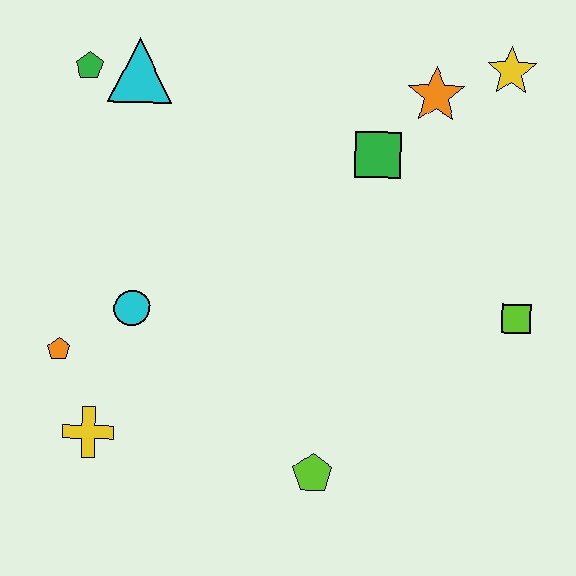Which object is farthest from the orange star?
The yellow cross is farthest from the orange star.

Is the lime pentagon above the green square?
No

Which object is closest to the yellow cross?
The orange pentagon is closest to the yellow cross.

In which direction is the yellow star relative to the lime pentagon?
The yellow star is above the lime pentagon.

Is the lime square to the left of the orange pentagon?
No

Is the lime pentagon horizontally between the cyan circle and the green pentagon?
No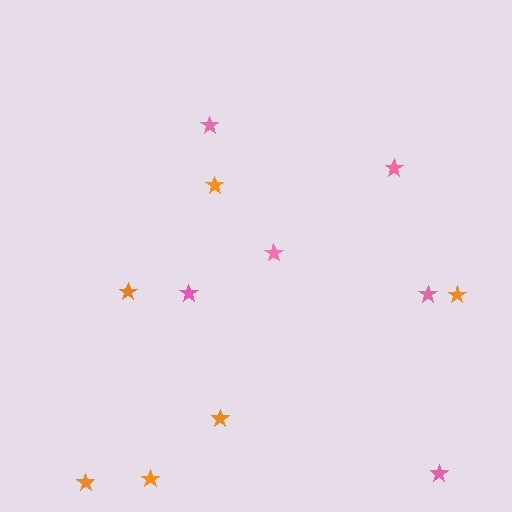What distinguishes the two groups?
There are 2 groups: one group of pink stars (6) and one group of orange stars (6).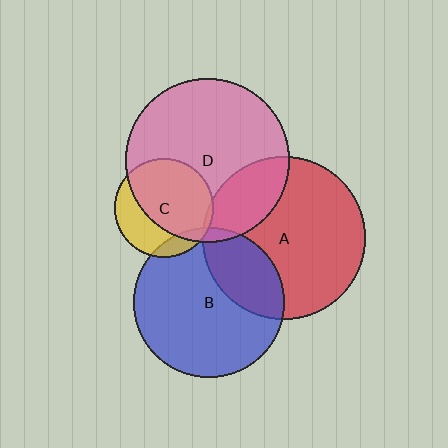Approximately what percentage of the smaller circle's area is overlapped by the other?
Approximately 65%.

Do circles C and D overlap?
Yes.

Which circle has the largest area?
Circle D (pink).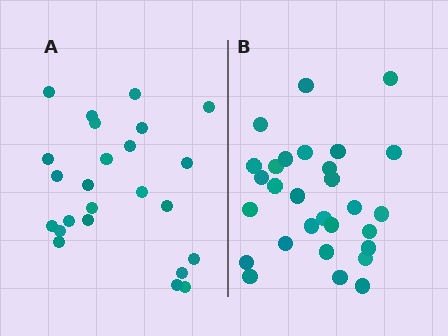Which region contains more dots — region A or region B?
Region B (the right region) has more dots.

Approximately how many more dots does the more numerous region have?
Region B has about 5 more dots than region A.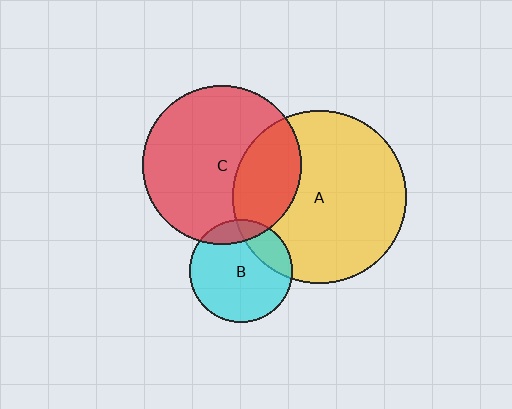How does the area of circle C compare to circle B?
Approximately 2.4 times.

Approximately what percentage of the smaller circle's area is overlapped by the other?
Approximately 20%.